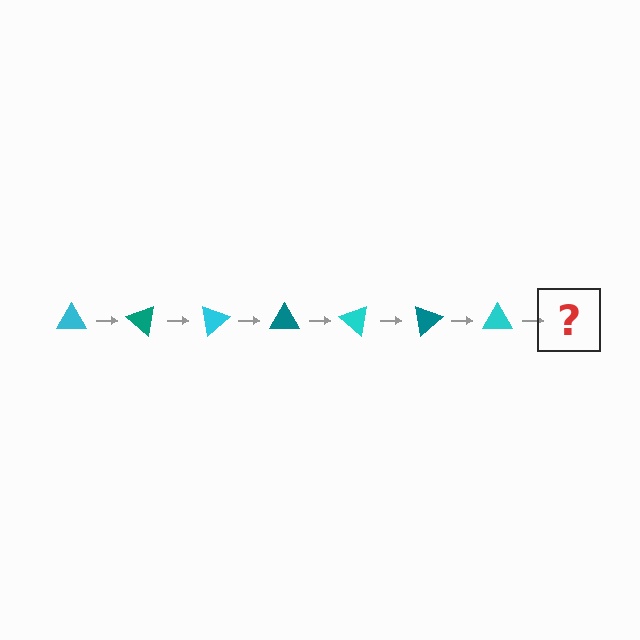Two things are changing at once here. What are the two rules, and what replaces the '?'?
The two rules are that it rotates 40 degrees each step and the color cycles through cyan and teal. The '?' should be a teal triangle, rotated 280 degrees from the start.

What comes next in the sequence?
The next element should be a teal triangle, rotated 280 degrees from the start.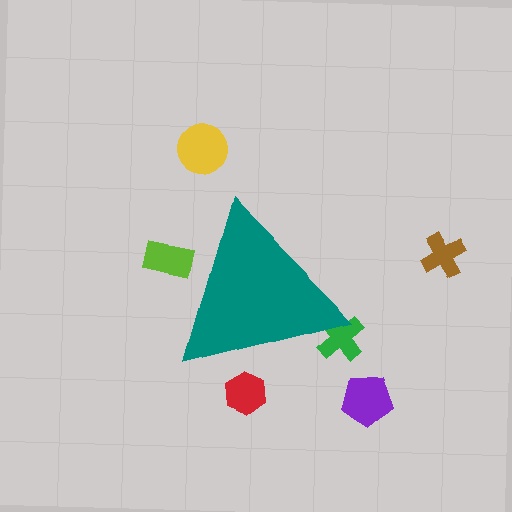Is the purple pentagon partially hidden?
No, the purple pentagon is fully visible.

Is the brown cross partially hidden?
No, the brown cross is fully visible.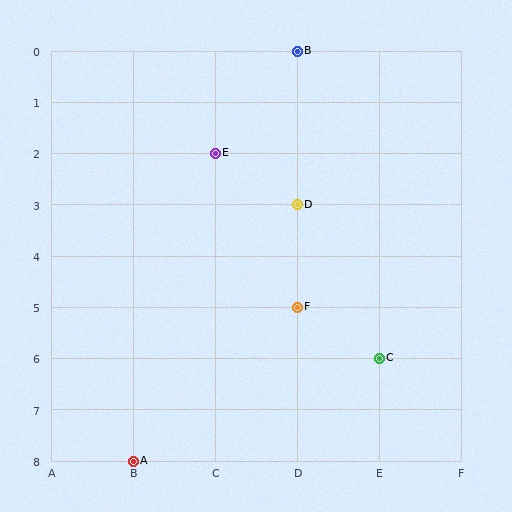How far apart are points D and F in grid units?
Points D and F are 2 rows apart.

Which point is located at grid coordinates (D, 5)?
Point F is at (D, 5).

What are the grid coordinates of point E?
Point E is at grid coordinates (C, 2).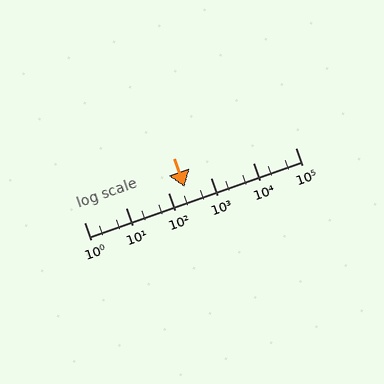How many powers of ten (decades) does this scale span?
The scale spans 5 decades, from 1 to 100000.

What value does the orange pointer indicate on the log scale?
The pointer indicates approximately 240.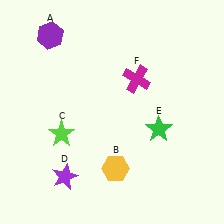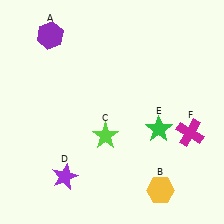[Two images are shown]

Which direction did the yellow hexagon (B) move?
The yellow hexagon (B) moved right.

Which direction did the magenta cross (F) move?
The magenta cross (F) moved down.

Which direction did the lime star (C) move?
The lime star (C) moved right.